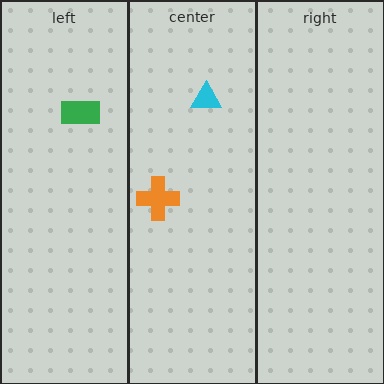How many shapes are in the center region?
2.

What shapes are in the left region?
The green rectangle.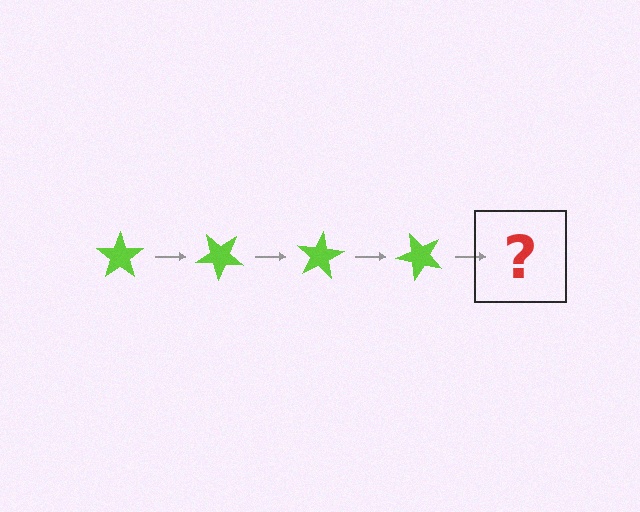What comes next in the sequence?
The next element should be a lime star rotated 160 degrees.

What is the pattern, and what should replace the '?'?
The pattern is that the star rotates 40 degrees each step. The '?' should be a lime star rotated 160 degrees.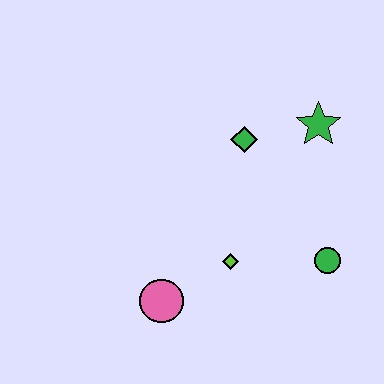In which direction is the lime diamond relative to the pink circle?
The lime diamond is to the right of the pink circle.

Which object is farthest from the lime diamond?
The green star is farthest from the lime diamond.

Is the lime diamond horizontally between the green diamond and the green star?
No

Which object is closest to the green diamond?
The green star is closest to the green diamond.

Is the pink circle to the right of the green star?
No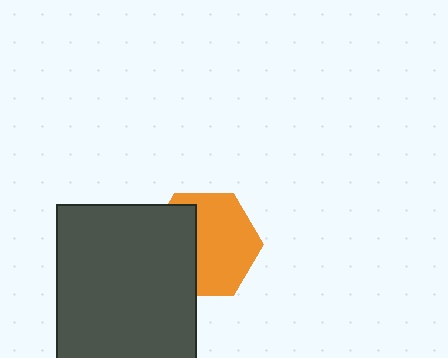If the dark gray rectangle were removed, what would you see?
You would see the complete orange hexagon.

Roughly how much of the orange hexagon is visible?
About half of it is visible (roughly 60%).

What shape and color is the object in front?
The object in front is a dark gray rectangle.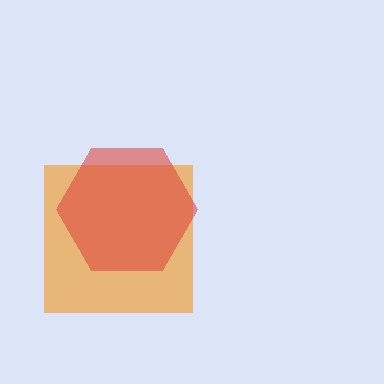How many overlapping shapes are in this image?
There are 2 overlapping shapes in the image.